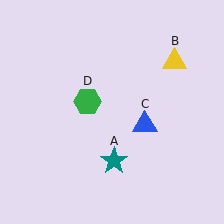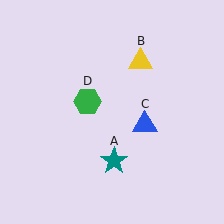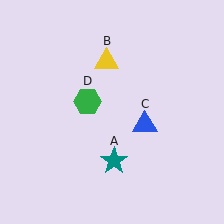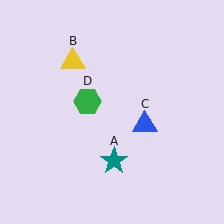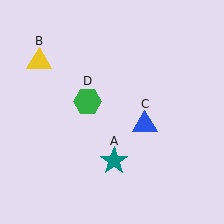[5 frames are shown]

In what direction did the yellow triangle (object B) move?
The yellow triangle (object B) moved left.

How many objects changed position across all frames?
1 object changed position: yellow triangle (object B).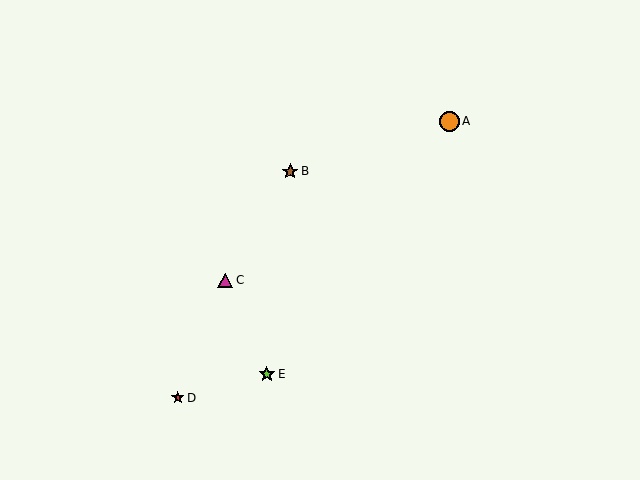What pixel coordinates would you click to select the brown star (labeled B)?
Click at (290, 171) to select the brown star B.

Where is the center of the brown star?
The center of the brown star is at (290, 171).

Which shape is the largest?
The orange circle (labeled A) is the largest.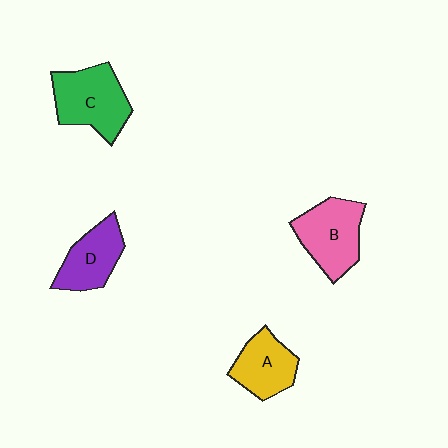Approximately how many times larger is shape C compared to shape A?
Approximately 1.4 times.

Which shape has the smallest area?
Shape A (yellow).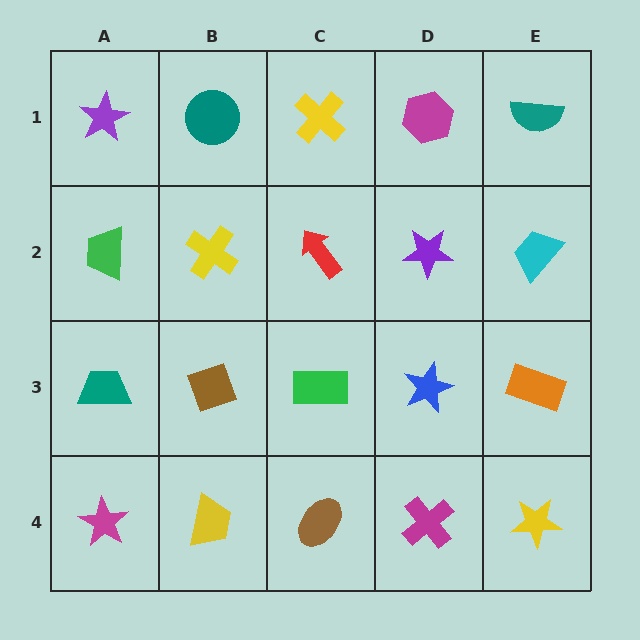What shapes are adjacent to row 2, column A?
A purple star (row 1, column A), a teal trapezoid (row 3, column A), a yellow cross (row 2, column B).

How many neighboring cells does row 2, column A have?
3.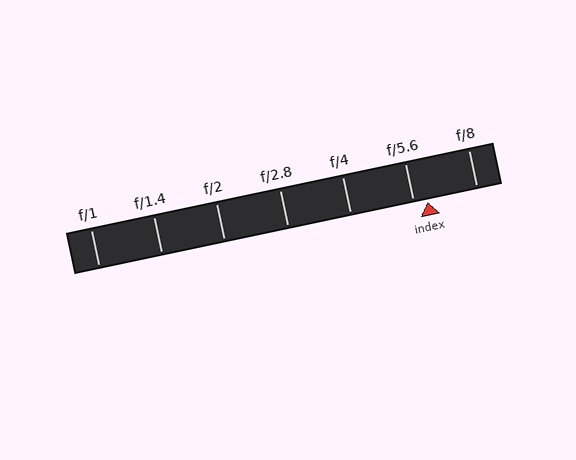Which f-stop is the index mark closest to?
The index mark is closest to f/5.6.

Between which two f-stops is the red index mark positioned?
The index mark is between f/5.6 and f/8.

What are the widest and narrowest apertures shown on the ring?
The widest aperture shown is f/1 and the narrowest is f/8.